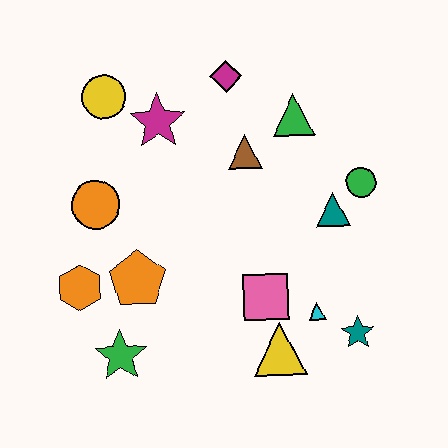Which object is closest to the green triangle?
The brown triangle is closest to the green triangle.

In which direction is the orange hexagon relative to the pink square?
The orange hexagon is to the left of the pink square.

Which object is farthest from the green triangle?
The green star is farthest from the green triangle.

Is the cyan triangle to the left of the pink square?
No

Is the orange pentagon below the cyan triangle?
No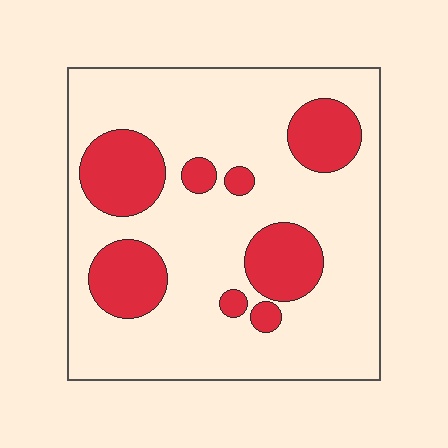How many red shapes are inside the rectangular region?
8.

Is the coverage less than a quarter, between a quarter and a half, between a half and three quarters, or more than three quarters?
Less than a quarter.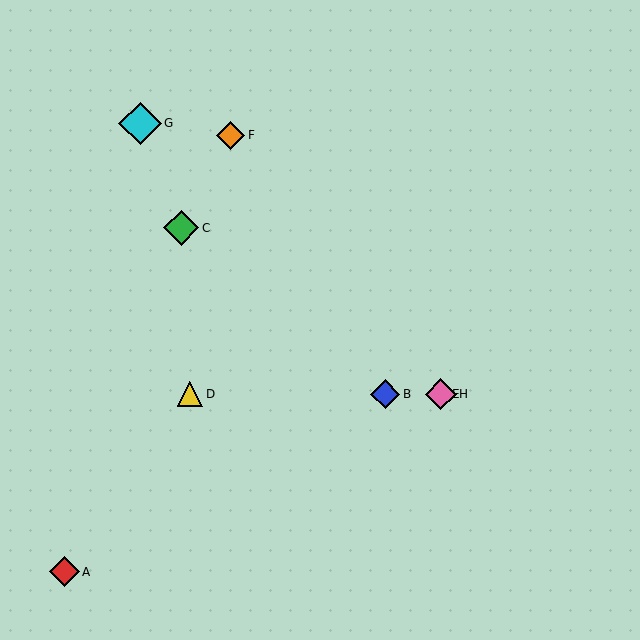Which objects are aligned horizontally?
Objects B, D, E, H are aligned horizontally.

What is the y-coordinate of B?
Object B is at y≈394.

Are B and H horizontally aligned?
Yes, both are at y≈394.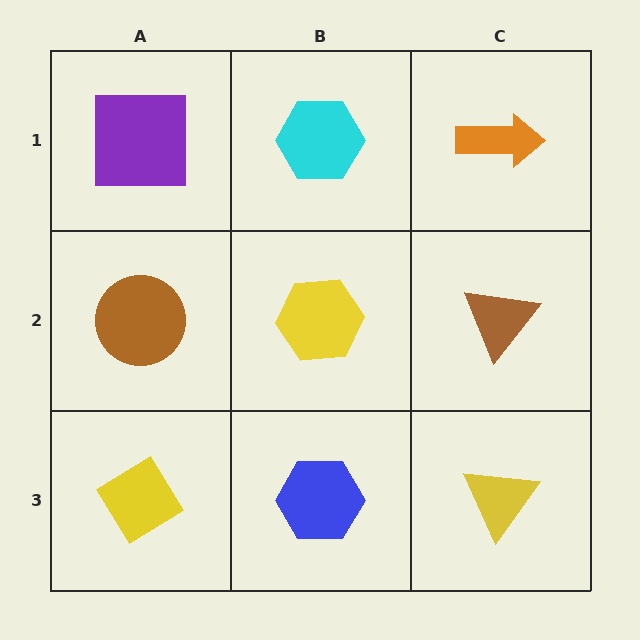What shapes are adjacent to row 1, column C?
A brown triangle (row 2, column C), a cyan hexagon (row 1, column B).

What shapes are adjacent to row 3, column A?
A brown circle (row 2, column A), a blue hexagon (row 3, column B).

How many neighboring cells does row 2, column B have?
4.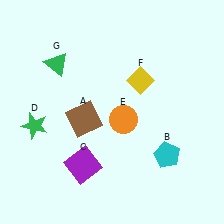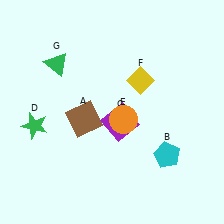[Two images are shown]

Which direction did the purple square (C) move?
The purple square (C) moved up.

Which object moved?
The purple square (C) moved up.